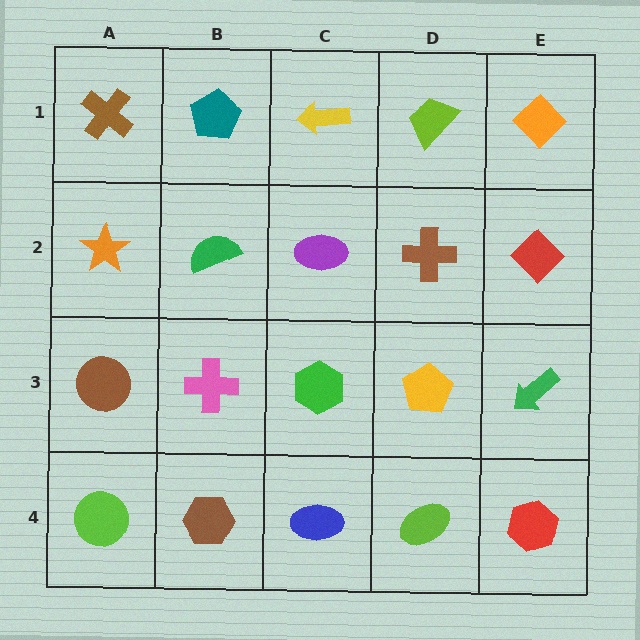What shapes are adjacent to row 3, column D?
A brown cross (row 2, column D), a lime ellipse (row 4, column D), a green hexagon (row 3, column C), a green arrow (row 3, column E).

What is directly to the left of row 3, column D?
A green hexagon.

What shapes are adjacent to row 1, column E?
A red diamond (row 2, column E), a lime trapezoid (row 1, column D).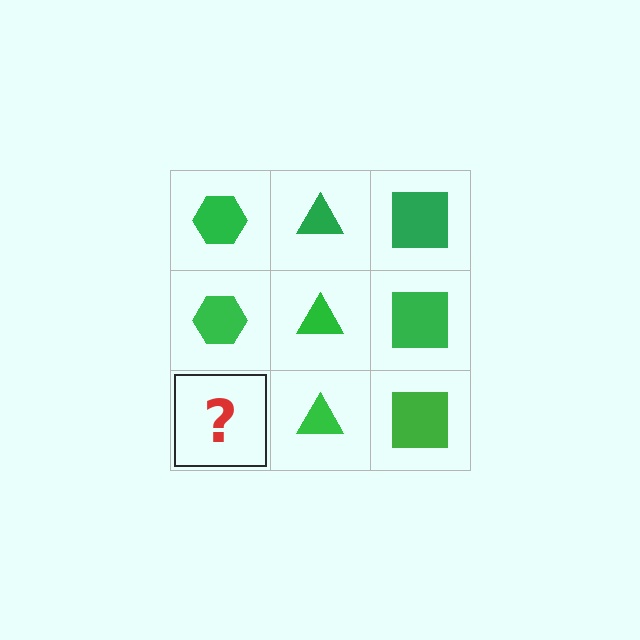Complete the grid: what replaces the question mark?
The question mark should be replaced with a green hexagon.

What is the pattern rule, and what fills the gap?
The rule is that each column has a consistent shape. The gap should be filled with a green hexagon.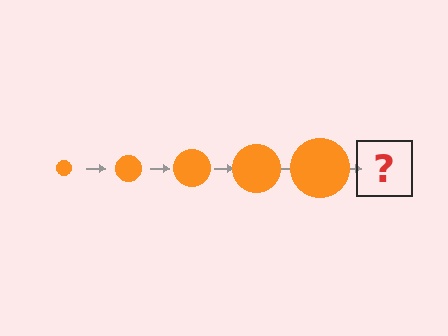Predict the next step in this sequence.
The next step is an orange circle, larger than the previous one.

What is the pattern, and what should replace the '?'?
The pattern is that the circle gets progressively larger each step. The '?' should be an orange circle, larger than the previous one.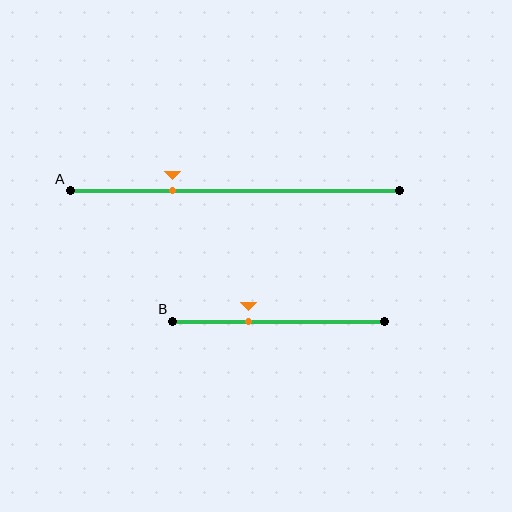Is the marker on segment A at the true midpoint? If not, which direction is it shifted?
No, the marker on segment A is shifted to the left by about 19% of the segment length.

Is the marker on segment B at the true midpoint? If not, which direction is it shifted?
No, the marker on segment B is shifted to the left by about 14% of the segment length.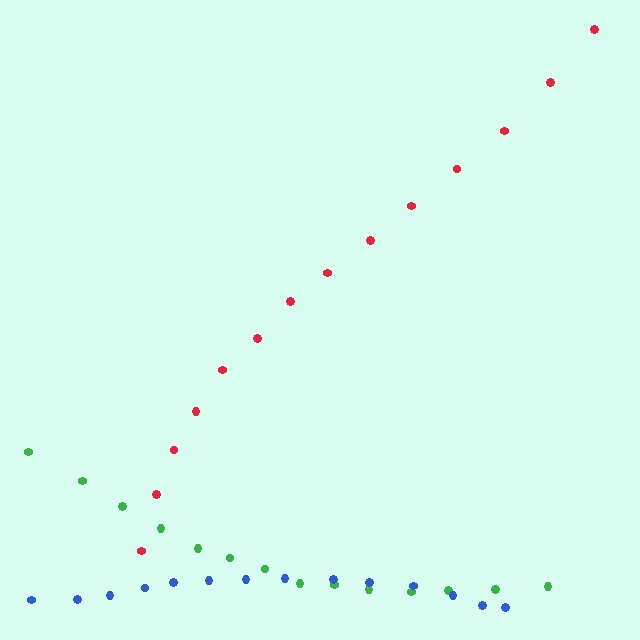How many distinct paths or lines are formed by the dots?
There are 3 distinct paths.